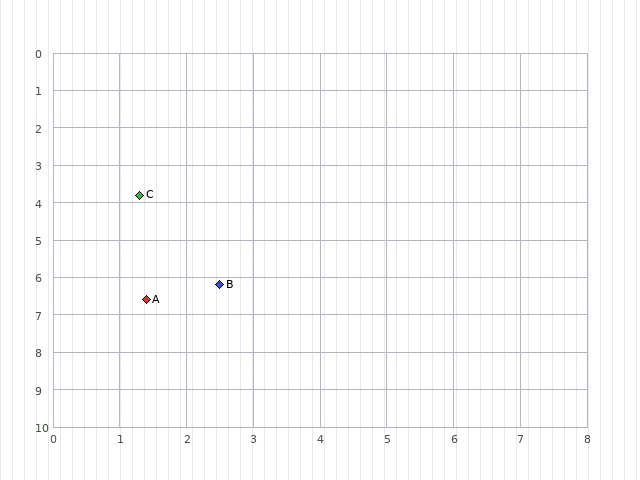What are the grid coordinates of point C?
Point C is at approximately (1.3, 3.8).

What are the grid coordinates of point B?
Point B is at approximately (2.5, 6.2).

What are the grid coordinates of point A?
Point A is at approximately (1.4, 6.6).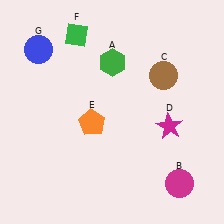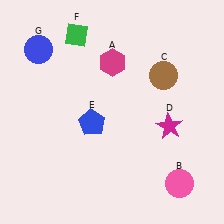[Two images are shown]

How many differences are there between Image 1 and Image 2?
There are 3 differences between the two images.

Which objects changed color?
A changed from green to magenta. B changed from magenta to pink. E changed from orange to blue.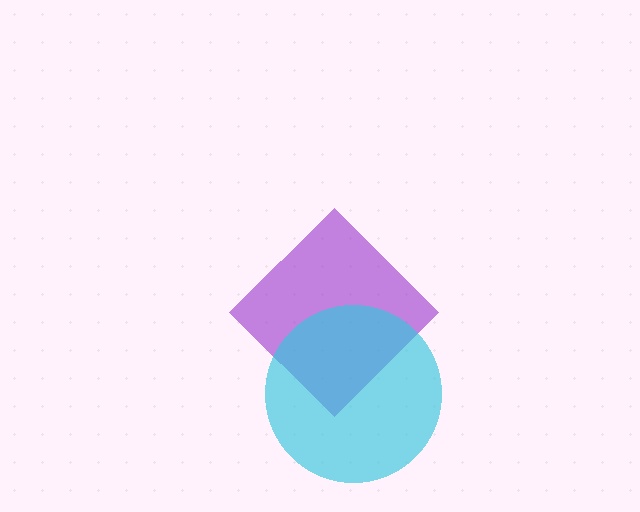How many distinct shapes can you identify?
There are 2 distinct shapes: a purple diamond, a cyan circle.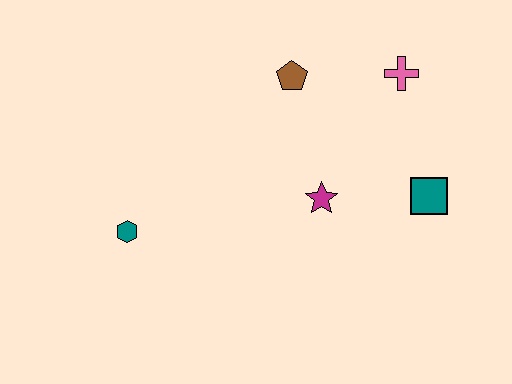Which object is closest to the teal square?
The magenta star is closest to the teal square.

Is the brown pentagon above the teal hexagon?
Yes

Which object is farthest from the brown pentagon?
The teal hexagon is farthest from the brown pentagon.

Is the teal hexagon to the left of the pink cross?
Yes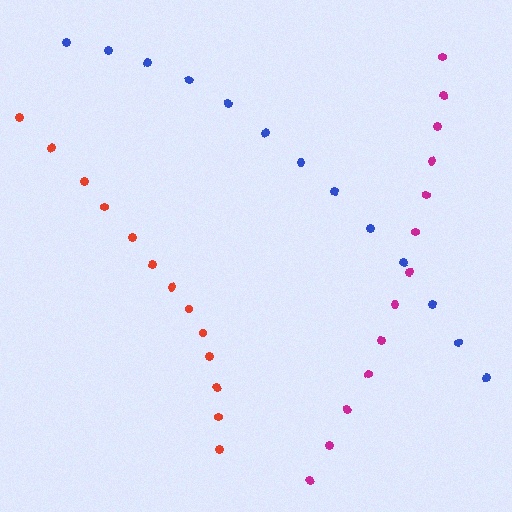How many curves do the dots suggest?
There are 3 distinct paths.